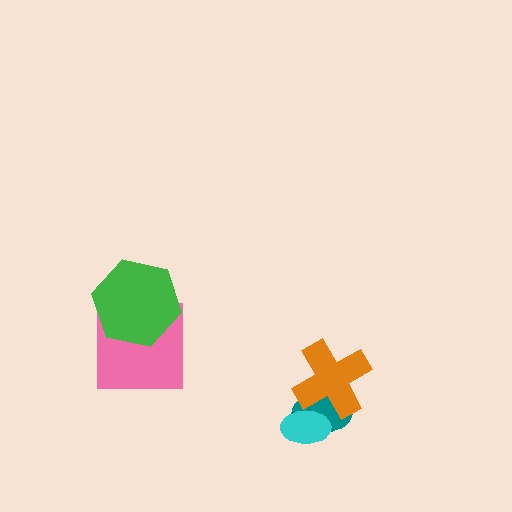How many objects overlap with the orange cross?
2 objects overlap with the orange cross.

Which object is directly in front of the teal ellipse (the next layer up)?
The cyan ellipse is directly in front of the teal ellipse.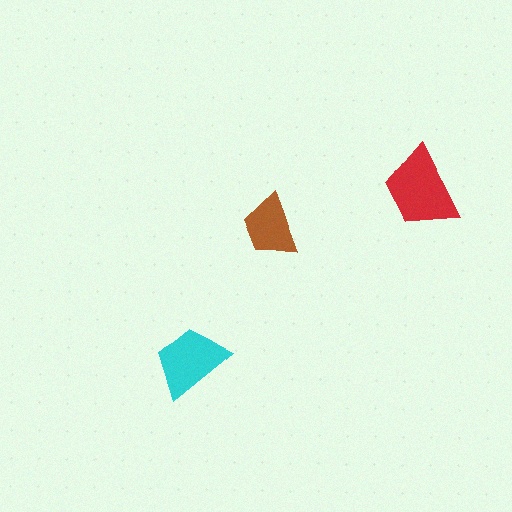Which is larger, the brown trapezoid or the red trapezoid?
The red one.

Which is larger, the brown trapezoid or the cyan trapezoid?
The cyan one.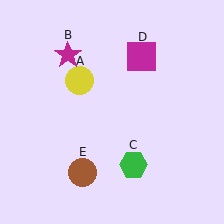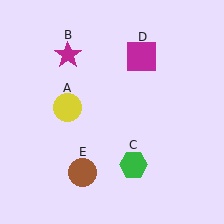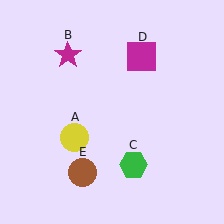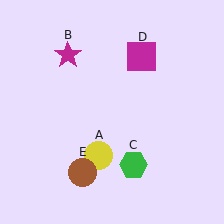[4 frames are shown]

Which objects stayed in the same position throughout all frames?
Magenta star (object B) and green hexagon (object C) and magenta square (object D) and brown circle (object E) remained stationary.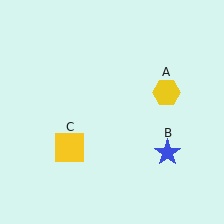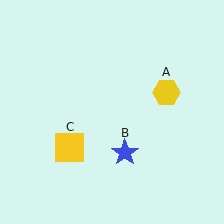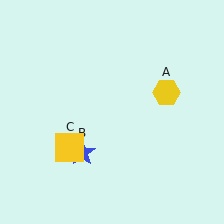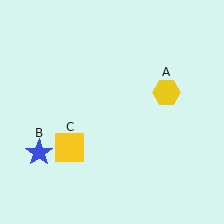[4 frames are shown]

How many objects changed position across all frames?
1 object changed position: blue star (object B).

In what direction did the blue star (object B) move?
The blue star (object B) moved left.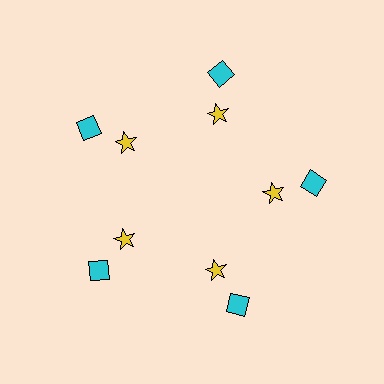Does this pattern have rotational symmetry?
Yes, this pattern has 5-fold rotational symmetry. It looks the same after rotating 72 degrees around the center.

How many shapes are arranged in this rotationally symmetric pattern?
There are 10 shapes, arranged in 5 groups of 2.